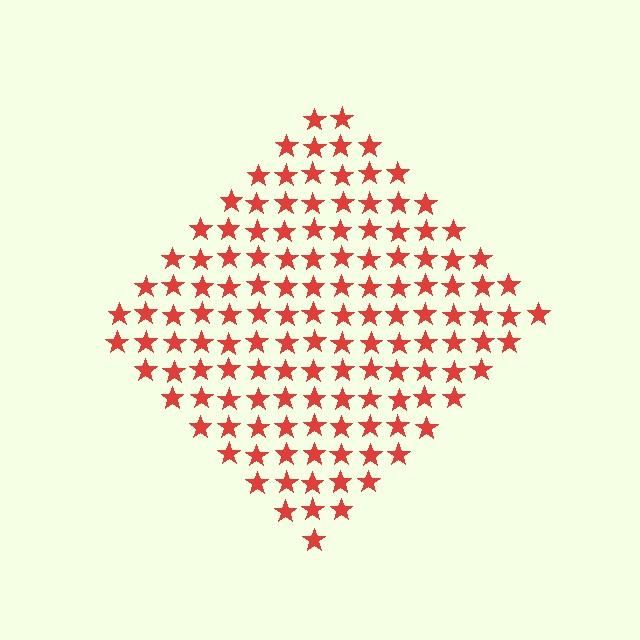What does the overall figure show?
The overall figure shows a diamond.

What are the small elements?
The small elements are stars.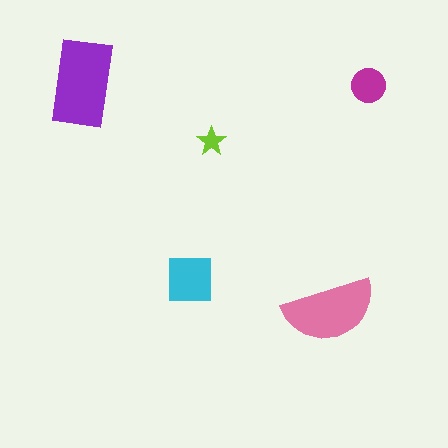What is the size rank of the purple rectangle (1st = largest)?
1st.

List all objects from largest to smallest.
The purple rectangle, the pink semicircle, the cyan square, the magenta circle, the lime star.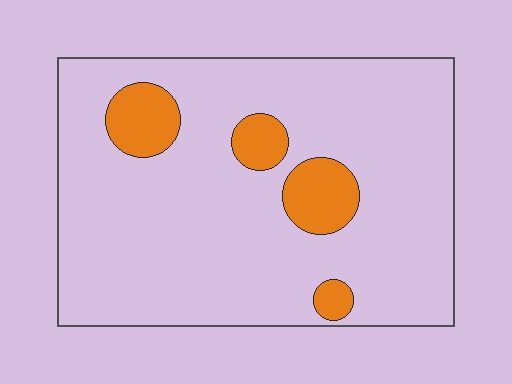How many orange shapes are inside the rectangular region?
4.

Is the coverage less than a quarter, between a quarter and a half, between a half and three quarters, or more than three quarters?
Less than a quarter.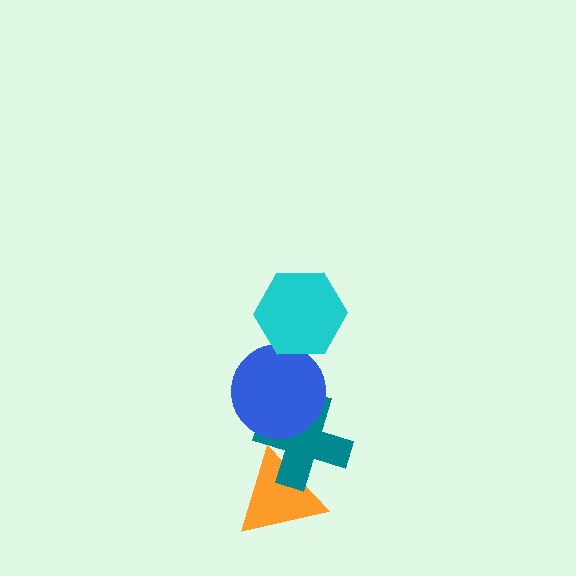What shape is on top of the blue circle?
The cyan hexagon is on top of the blue circle.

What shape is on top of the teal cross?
The blue circle is on top of the teal cross.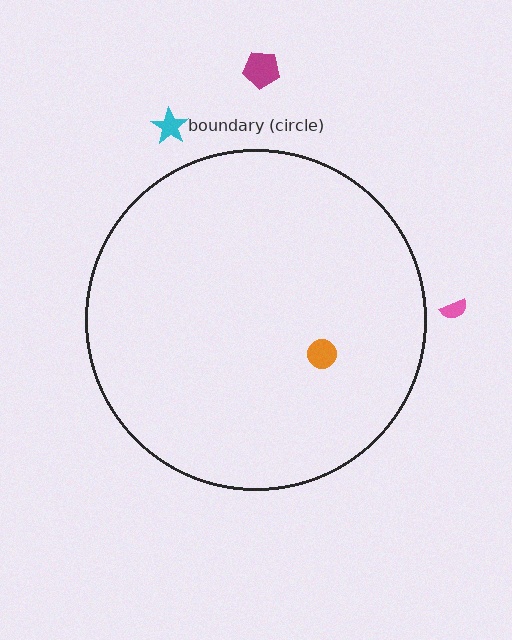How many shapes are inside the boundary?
1 inside, 3 outside.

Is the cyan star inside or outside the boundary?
Outside.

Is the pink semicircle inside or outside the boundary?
Outside.